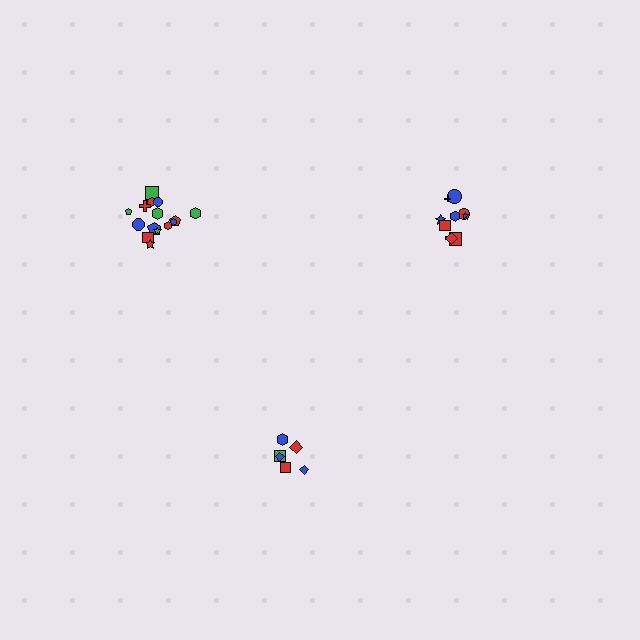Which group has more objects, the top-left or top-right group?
The top-left group.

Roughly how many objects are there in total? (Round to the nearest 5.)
Roughly 30 objects in total.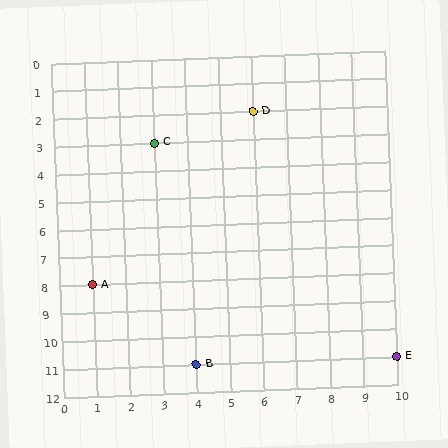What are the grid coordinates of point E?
Point E is at grid coordinates (10, 11).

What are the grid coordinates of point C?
Point C is at grid coordinates (3, 3).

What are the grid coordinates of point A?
Point A is at grid coordinates (1, 8).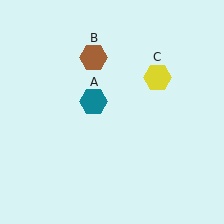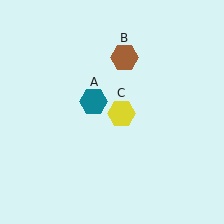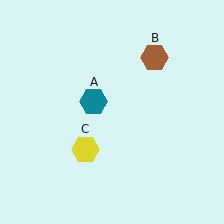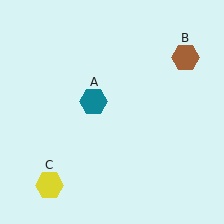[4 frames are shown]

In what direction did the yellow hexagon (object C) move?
The yellow hexagon (object C) moved down and to the left.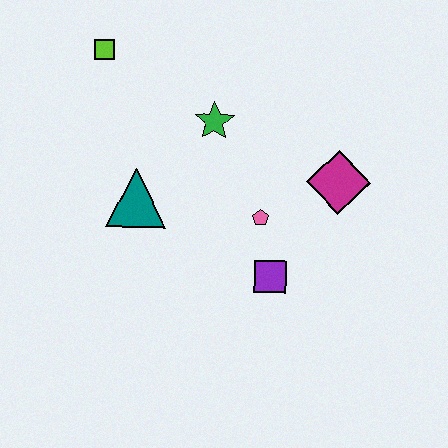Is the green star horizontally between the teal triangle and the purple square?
Yes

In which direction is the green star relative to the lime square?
The green star is to the right of the lime square.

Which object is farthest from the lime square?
The purple square is farthest from the lime square.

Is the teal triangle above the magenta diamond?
No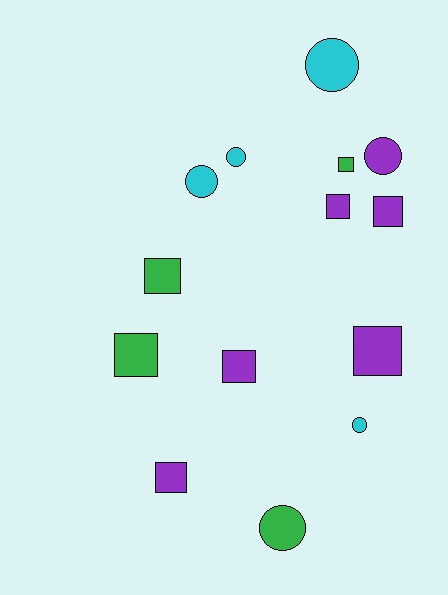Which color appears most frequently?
Purple, with 6 objects.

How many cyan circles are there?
There are 4 cyan circles.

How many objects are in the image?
There are 14 objects.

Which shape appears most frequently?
Square, with 8 objects.